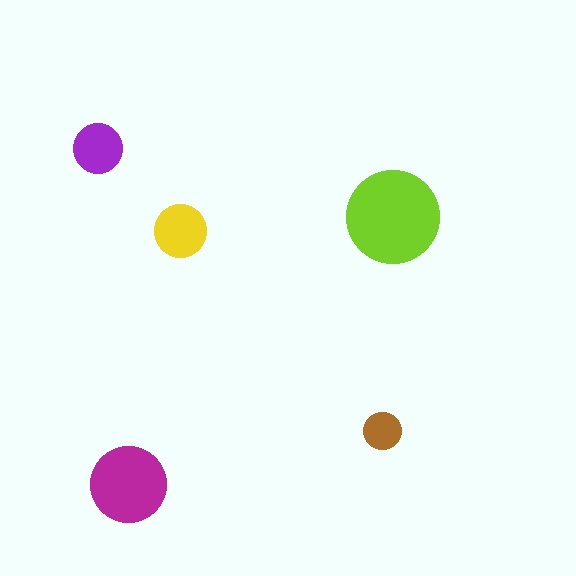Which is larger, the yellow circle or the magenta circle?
The magenta one.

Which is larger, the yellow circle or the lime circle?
The lime one.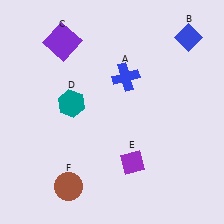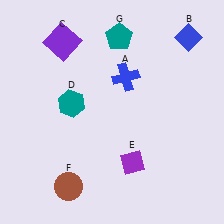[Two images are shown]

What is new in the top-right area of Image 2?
A teal pentagon (G) was added in the top-right area of Image 2.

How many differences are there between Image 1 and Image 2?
There is 1 difference between the two images.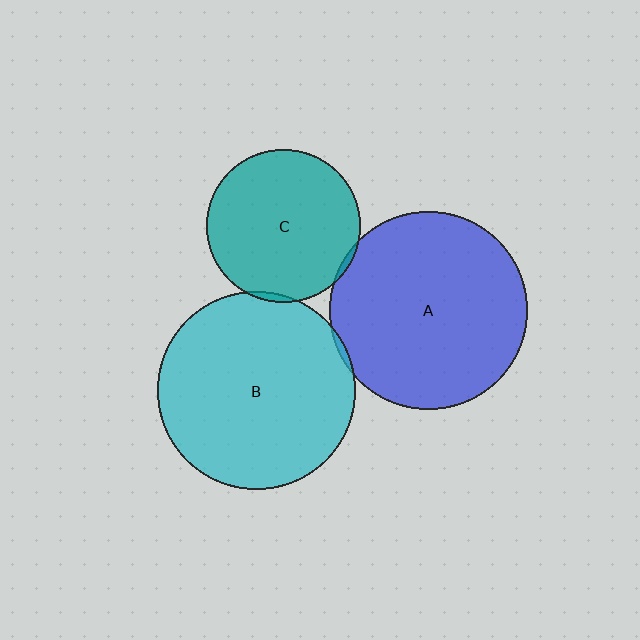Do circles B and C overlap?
Yes.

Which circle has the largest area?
Circle A (blue).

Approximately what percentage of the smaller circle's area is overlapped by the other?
Approximately 5%.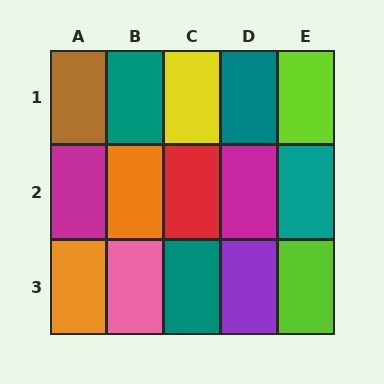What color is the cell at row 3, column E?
Lime.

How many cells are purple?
1 cell is purple.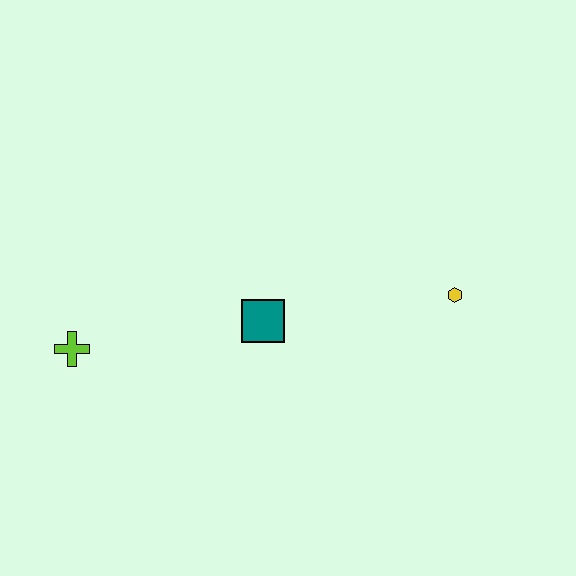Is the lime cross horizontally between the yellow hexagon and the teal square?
No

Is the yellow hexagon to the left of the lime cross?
No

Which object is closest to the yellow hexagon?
The teal square is closest to the yellow hexagon.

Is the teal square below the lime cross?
No